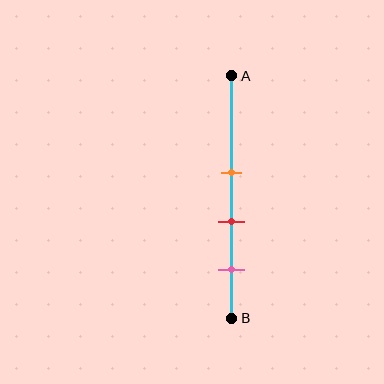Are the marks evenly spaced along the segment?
Yes, the marks are approximately evenly spaced.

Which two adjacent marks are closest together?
The orange and red marks are the closest adjacent pair.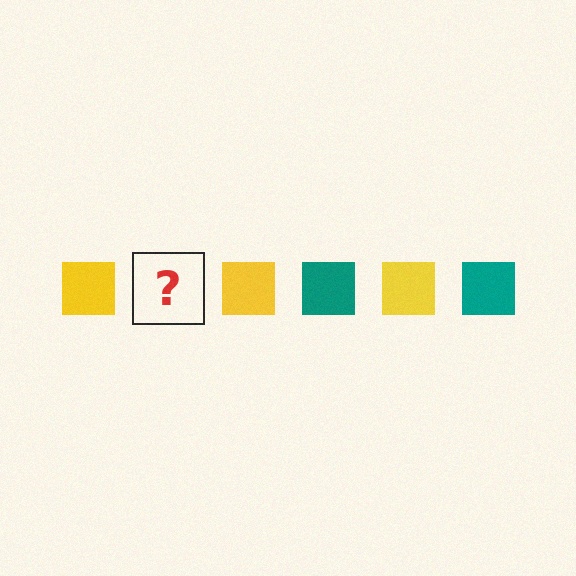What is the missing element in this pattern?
The missing element is a teal square.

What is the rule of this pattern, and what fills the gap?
The rule is that the pattern cycles through yellow, teal squares. The gap should be filled with a teal square.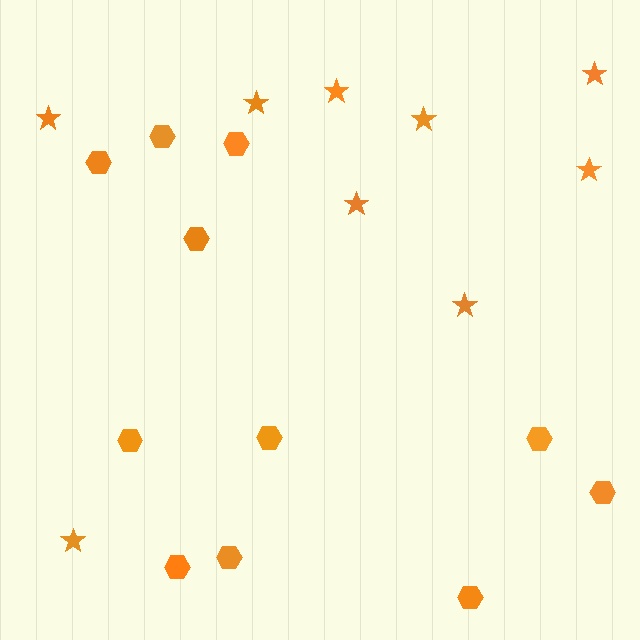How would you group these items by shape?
There are 2 groups: one group of hexagons (11) and one group of stars (9).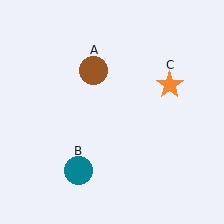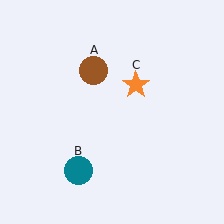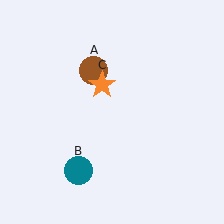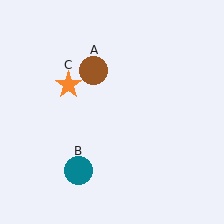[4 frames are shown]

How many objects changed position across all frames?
1 object changed position: orange star (object C).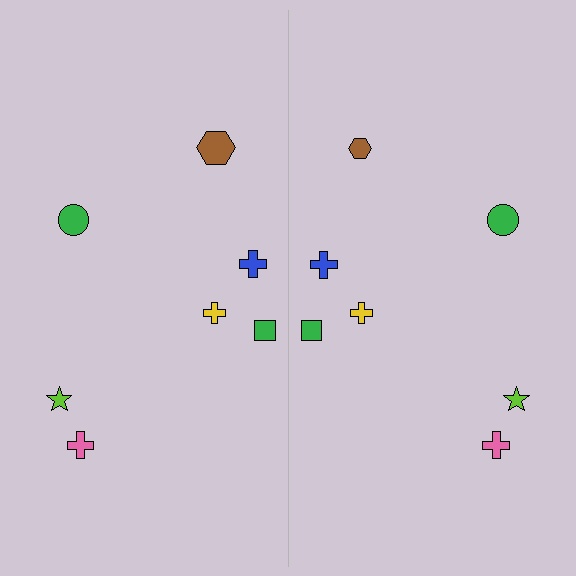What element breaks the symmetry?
The brown hexagon on the right side has a different size than its mirror counterpart.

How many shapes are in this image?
There are 14 shapes in this image.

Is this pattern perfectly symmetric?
No, the pattern is not perfectly symmetric. The brown hexagon on the right side has a different size than its mirror counterpart.